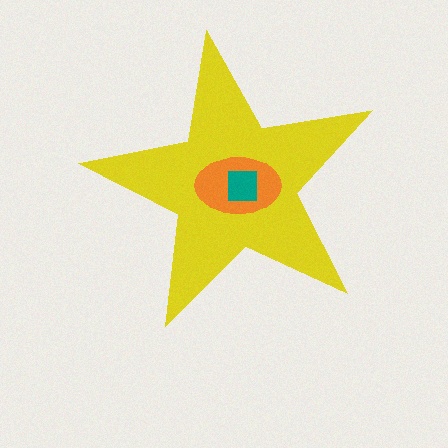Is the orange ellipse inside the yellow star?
Yes.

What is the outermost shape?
The yellow star.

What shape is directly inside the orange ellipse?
The teal square.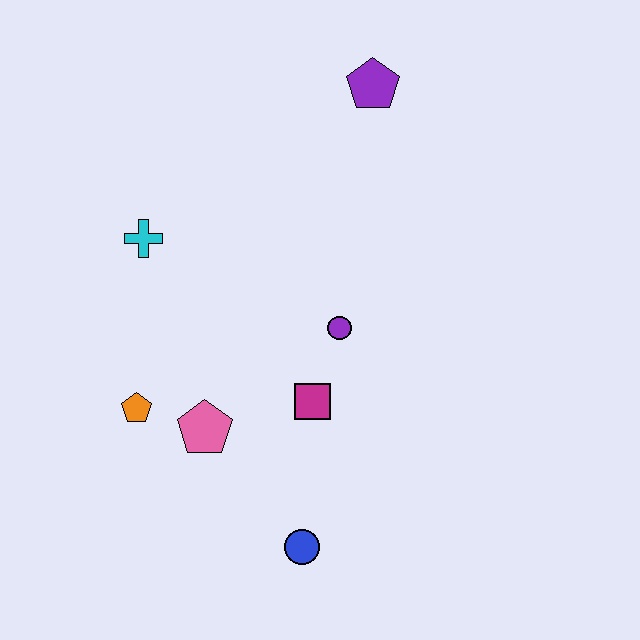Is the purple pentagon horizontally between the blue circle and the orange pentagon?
No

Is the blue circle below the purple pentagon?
Yes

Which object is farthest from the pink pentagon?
The purple pentagon is farthest from the pink pentagon.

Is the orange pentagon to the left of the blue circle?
Yes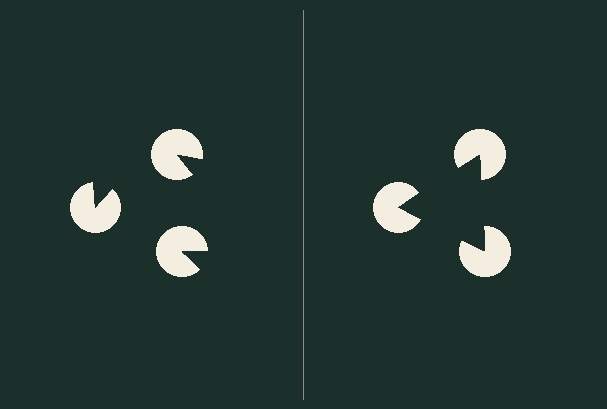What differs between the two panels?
The pac-man discs are positioned identically on both sides; only the wedge orientations differ. On the right they align to a triangle; on the left they are misaligned.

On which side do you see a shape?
An illusory triangle appears on the right side. On the left side the wedge cuts are rotated, so no coherent shape forms.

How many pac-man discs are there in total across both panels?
6 — 3 on each side.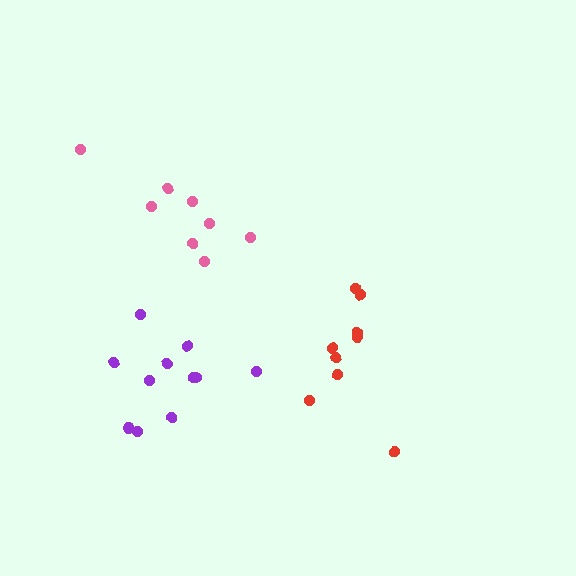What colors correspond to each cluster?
The clusters are colored: red, purple, pink.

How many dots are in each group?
Group 1: 9 dots, Group 2: 11 dots, Group 3: 8 dots (28 total).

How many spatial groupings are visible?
There are 3 spatial groupings.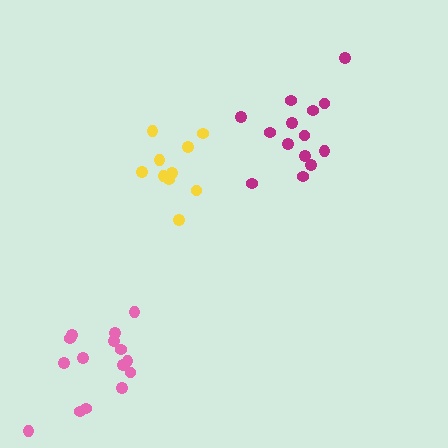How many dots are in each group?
Group 1: 10 dots, Group 2: 15 dots, Group 3: 14 dots (39 total).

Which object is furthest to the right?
The magenta cluster is rightmost.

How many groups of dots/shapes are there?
There are 3 groups.